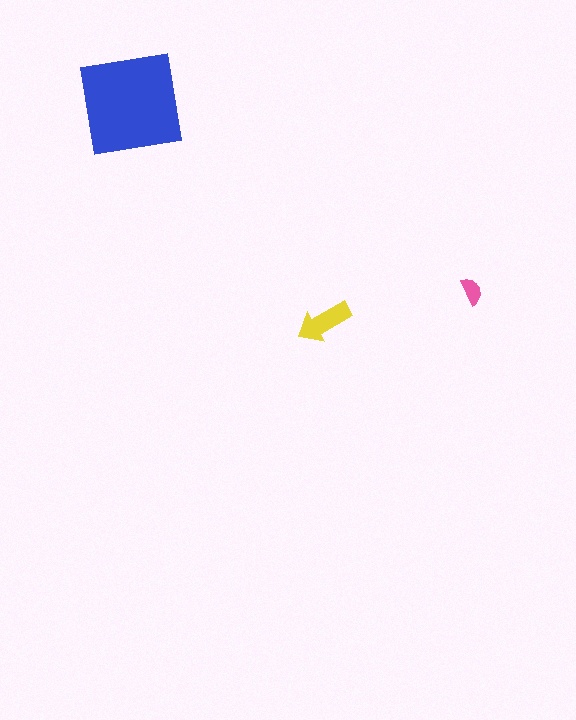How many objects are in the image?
There are 3 objects in the image.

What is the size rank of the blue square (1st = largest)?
1st.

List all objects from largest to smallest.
The blue square, the yellow arrow, the pink semicircle.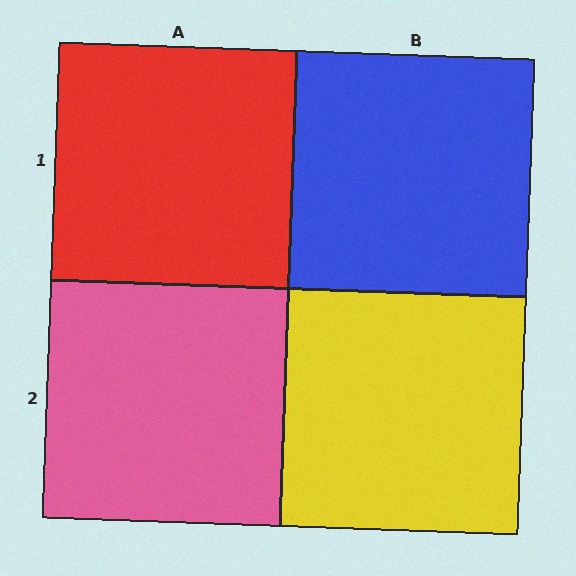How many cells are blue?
1 cell is blue.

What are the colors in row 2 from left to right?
Pink, yellow.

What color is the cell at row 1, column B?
Blue.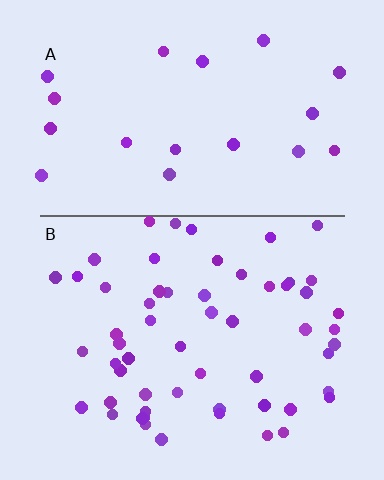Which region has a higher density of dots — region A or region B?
B (the bottom).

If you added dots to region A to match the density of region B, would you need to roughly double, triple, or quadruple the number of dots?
Approximately triple.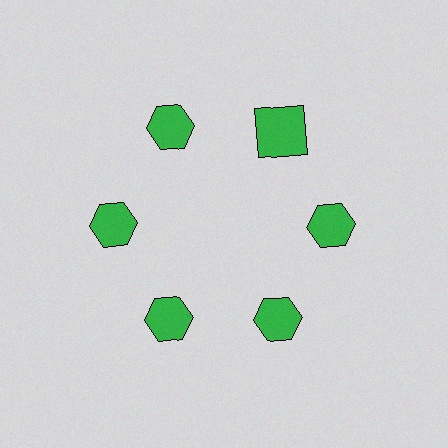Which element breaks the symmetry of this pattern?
The green square at roughly the 1 o'clock position breaks the symmetry. All other shapes are green hexagons.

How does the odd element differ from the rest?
It has a different shape: square instead of hexagon.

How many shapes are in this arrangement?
There are 6 shapes arranged in a ring pattern.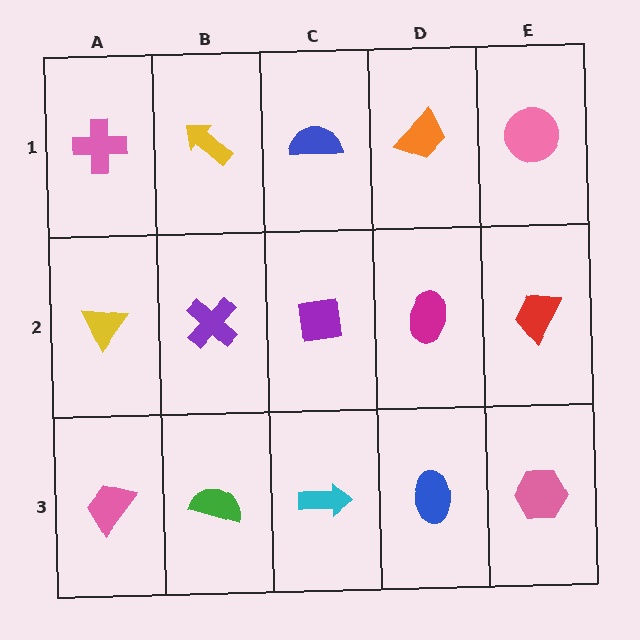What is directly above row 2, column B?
A yellow arrow.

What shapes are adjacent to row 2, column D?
An orange trapezoid (row 1, column D), a blue ellipse (row 3, column D), a purple square (row 2, column C), a red trapezoid (row 2, column E).